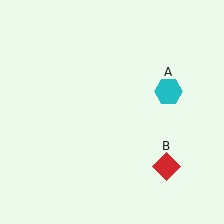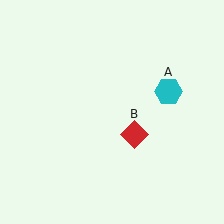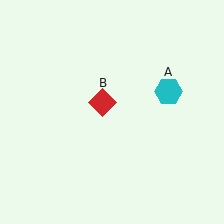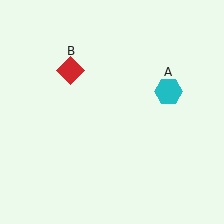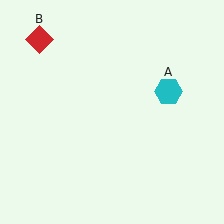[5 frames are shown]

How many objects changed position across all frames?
1 object changed position: red diamond (object B).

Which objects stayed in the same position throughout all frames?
Cyan hexagon (object A) remained stationary.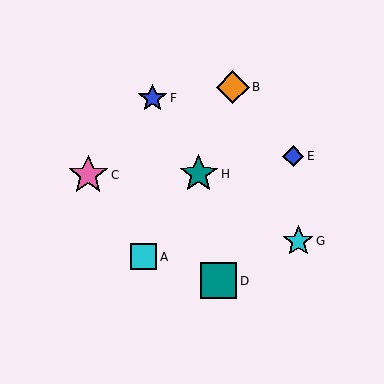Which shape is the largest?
The pink star (labeled C) is the largest.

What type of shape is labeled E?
Shape E is a blue diamond.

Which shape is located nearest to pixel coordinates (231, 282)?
The teal square (labeled D) at (219, 281) is nearest to that location.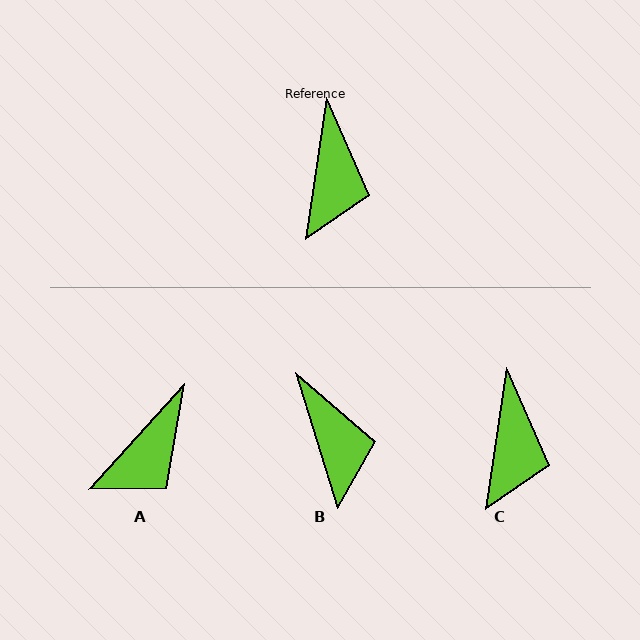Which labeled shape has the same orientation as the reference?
C.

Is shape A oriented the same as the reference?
No, it is off by about 34 degrees.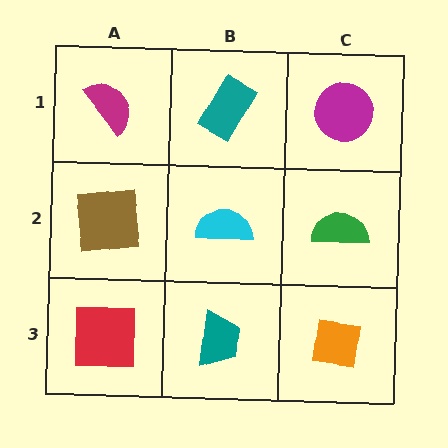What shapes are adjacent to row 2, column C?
A magenta circle (row 1, column C), an orange square (row 3, column C), a cyan semicircle (row 2, column B).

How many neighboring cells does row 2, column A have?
3.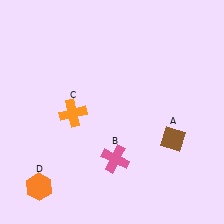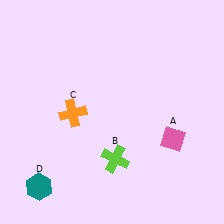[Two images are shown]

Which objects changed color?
A changed from brown to pink. B changed from pink to lime. D changed from orange to teal.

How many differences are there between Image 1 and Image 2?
There are 3 differences between the two images.